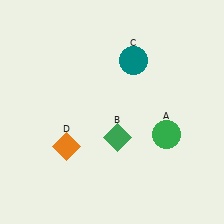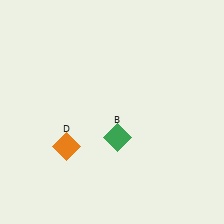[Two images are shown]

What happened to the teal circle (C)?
The teal circle (C) was removed in Image 2. It was in the top-right area of Image 1.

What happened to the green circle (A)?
The green circle (A) was removed in Image 2. It was in the bottom-right area of Image 1.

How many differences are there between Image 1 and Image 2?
There are 2 differences between the two images.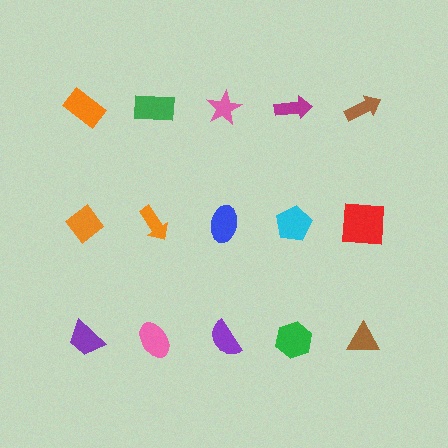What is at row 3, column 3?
A purple semicircle.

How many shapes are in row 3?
5 shapes.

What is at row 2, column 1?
An orange diamond.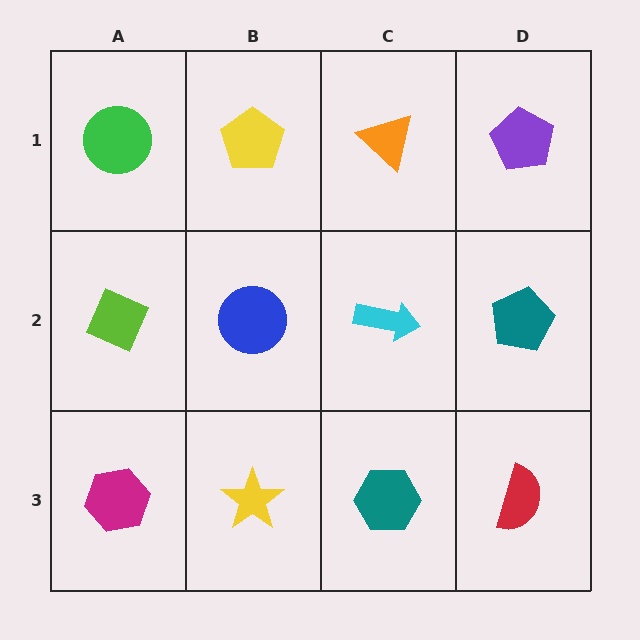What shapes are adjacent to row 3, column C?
A cyan arrow (row 2, column C), a yellow star (row 3, column B), a red semicircle (row 3, column D).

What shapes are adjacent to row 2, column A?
A green circle (row 1, column A), a magenta hexagon (row 3, column A), a blue circle (row 2, column B).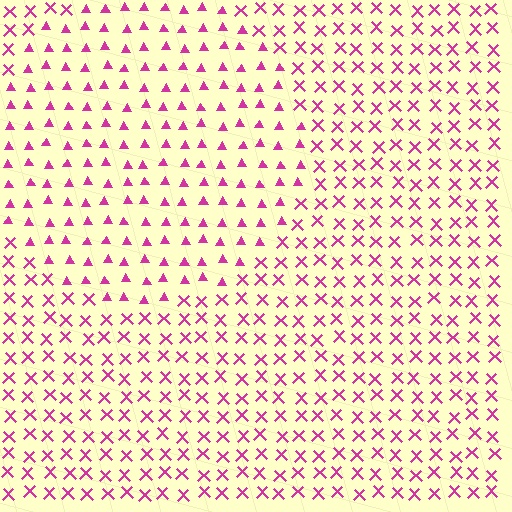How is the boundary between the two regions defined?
The boundary is defined by a change in element shape: triangles inside vs. X marks outside. All elements share the same color and spacing.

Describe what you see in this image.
The image is filled with small magenta elements arranged in a uniform grid. A circle-shaped region contains triangles, while the surrounding area contains X marks. The boundary is defined purely by the change in element shape.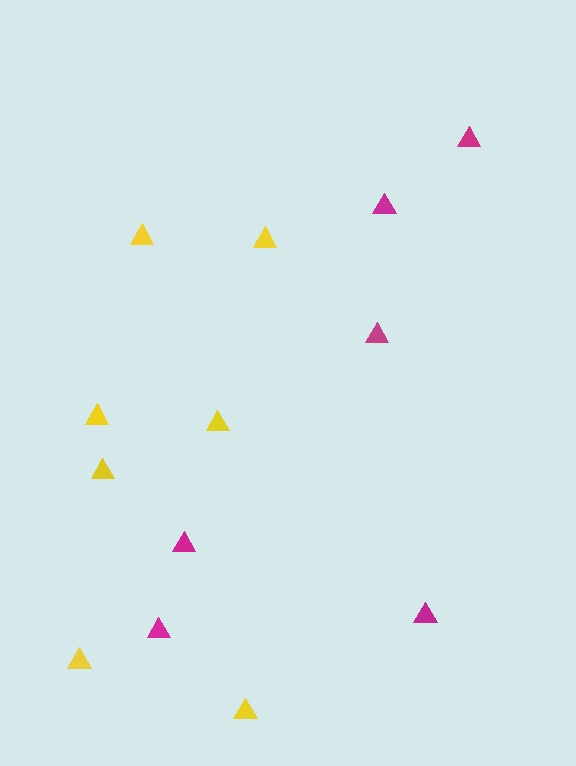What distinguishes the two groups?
There are 2 groups: one group of yellow triangles (7) and one group of magenta triangles (6).